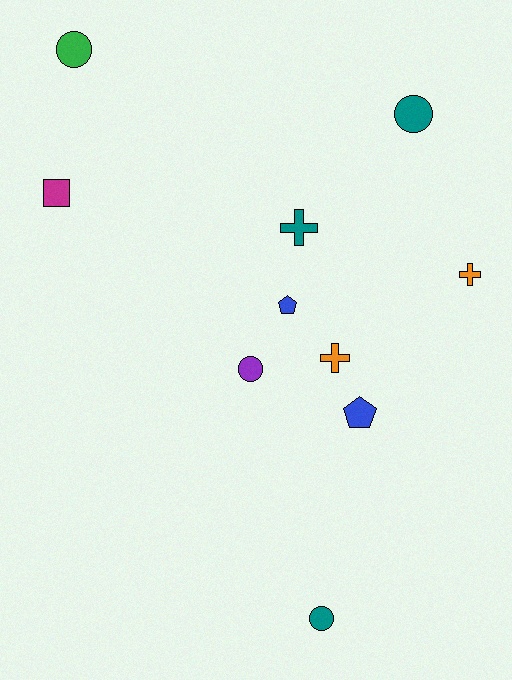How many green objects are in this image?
There is 1 green object.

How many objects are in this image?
There are 10 objects.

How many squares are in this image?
There is 1 square.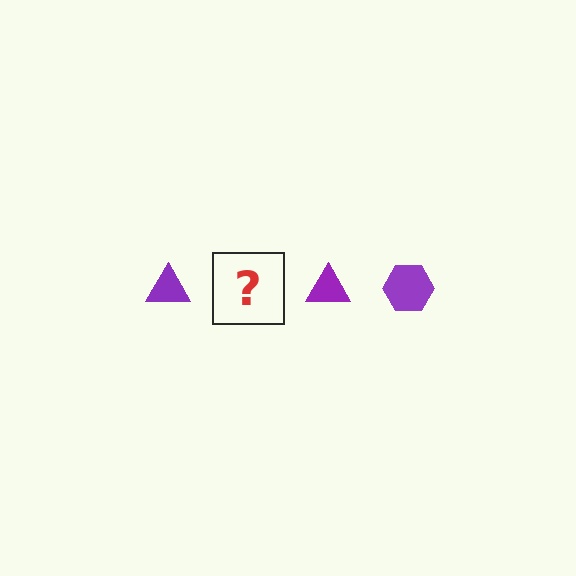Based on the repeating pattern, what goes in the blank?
The blank should be a purple hexagon.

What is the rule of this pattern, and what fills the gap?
The rule is that the pattern cycles through triangle, hexagon shapes in purple. The gap should be filled with a purple hexagon.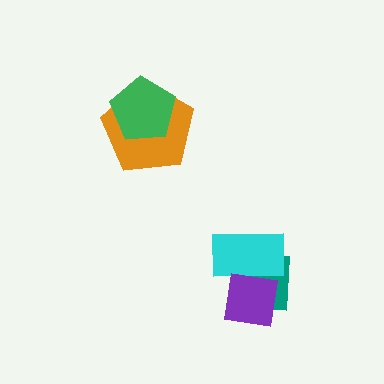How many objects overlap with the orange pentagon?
1 object overlaps with the orange pentagon.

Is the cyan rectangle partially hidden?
Yes, it is partially covered by another shape.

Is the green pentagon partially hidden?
No, no other shape covers it.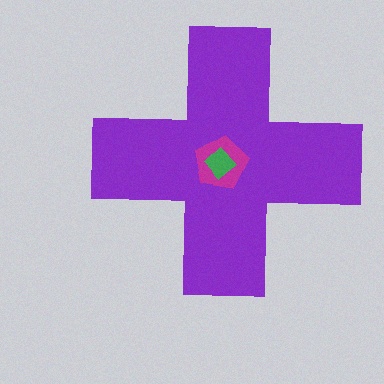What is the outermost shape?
The purple cross.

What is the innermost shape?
The green diamond.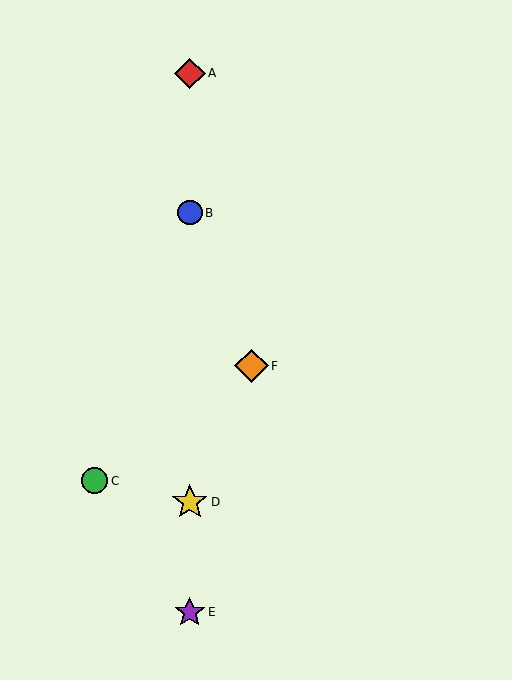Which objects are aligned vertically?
Objects A, B, D, E are aligned vertically.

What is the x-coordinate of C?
Object C is at x≈95.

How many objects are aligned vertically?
4 objects (A, B, D, E) are aligned vertically.